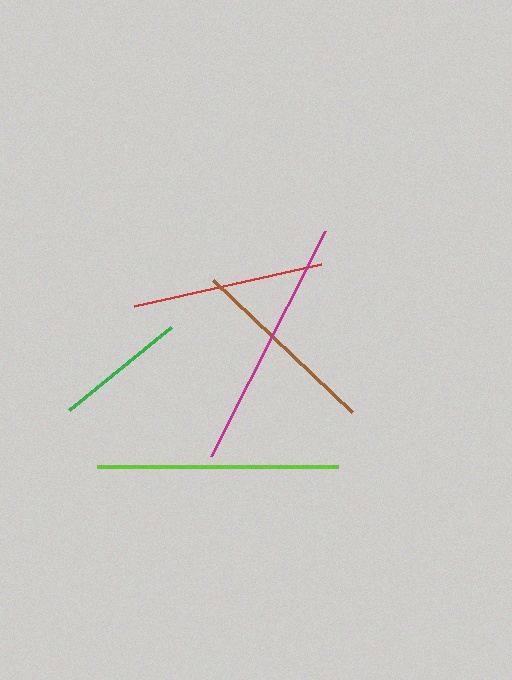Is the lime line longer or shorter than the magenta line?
The magenta line is longer than the lime line.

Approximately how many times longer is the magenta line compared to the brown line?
The magenta line is approximately 1.3 times the length of the brown line.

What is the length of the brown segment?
The brown segment is approximately 191 pixels long.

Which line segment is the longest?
The magenta line is the longest at approximately 252 pixels.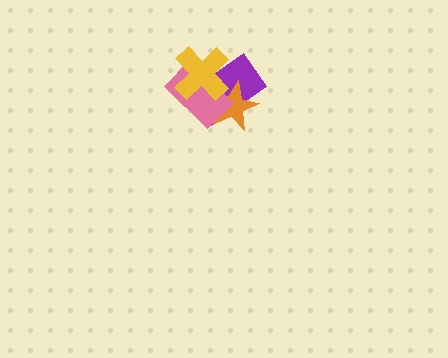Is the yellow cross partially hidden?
No, no other shape covers it.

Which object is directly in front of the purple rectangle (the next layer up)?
The orange star is directly in front of the purple rectangle.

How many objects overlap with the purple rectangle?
3 objects overlap with the purple rectangle.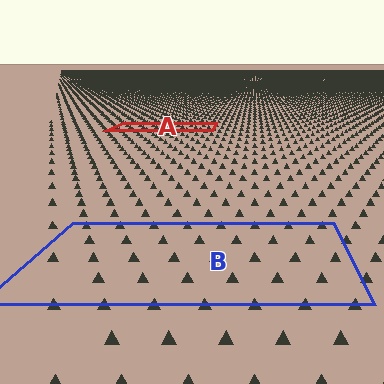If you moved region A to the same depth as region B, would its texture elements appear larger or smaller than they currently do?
They would appear larger. At a closer depth, the same texture elements are projected at a bigger on-screen size.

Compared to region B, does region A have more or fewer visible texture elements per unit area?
Region A has more texture elements per unit area — they are packed more densely because it is farther away.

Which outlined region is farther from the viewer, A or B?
Region A is farther from the viewer — the texture elements inside it appear smaller and more densely packed.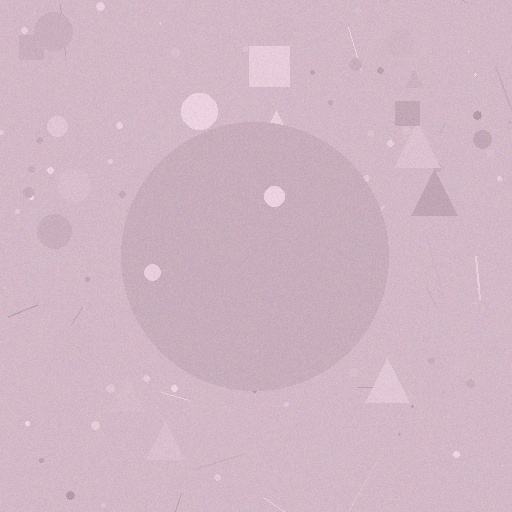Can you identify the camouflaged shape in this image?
The camouflaged shape is a circle.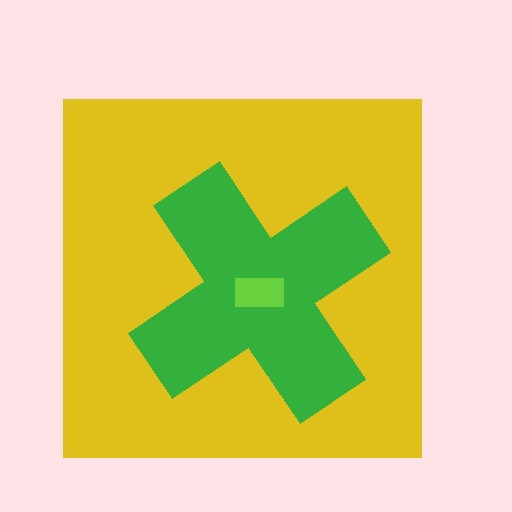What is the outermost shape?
The yellow square.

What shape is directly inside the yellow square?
The green cross.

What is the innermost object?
The lime rectangle.